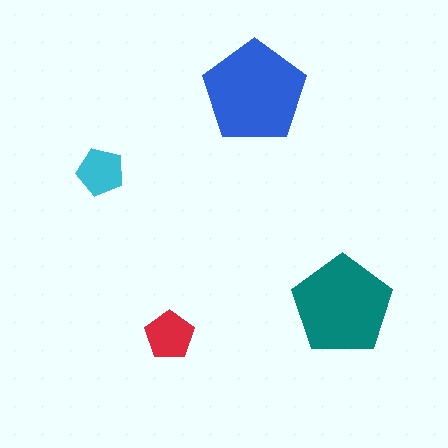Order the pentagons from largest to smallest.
the blue one, the teal one, the red one, the cyan one.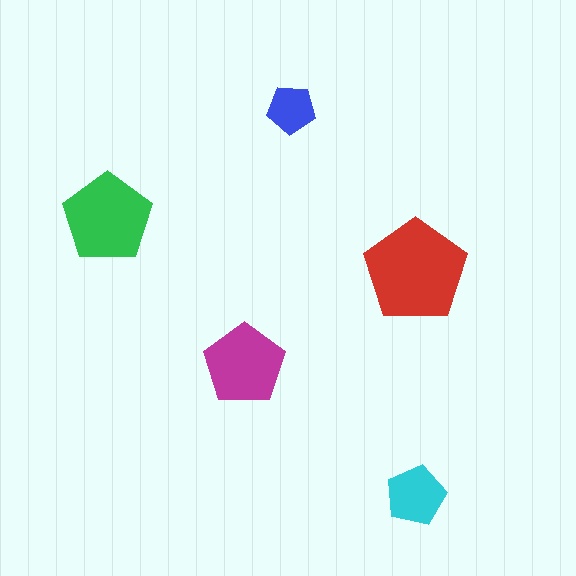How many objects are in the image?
There are 5 objects in the image.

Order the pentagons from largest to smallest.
the red one, the green one, the magenta one, the cyan one, the blue one.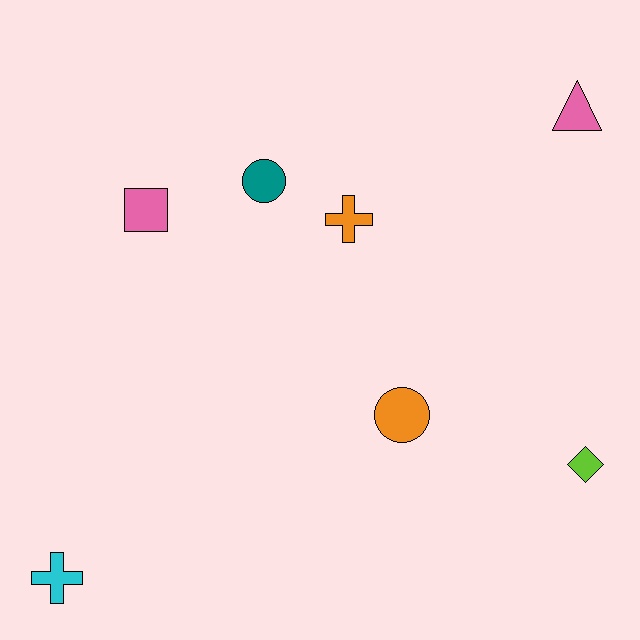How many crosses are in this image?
There are 2 crosses.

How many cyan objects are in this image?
There is 1 cyan object.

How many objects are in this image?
There are 7 objects.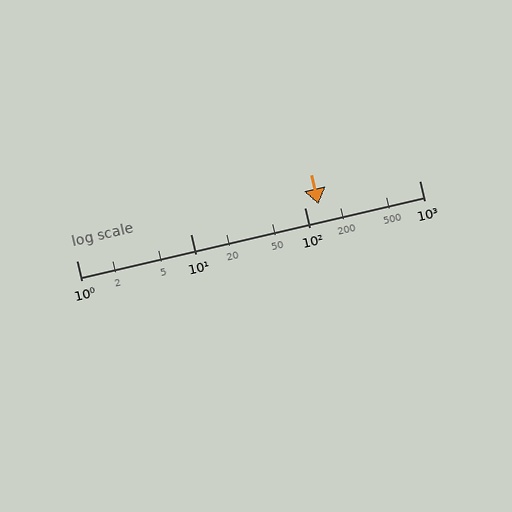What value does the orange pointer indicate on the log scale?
The pointer indicates approximately 130.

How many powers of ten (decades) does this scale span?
The scale spans 3 decades, from 1 to 1000.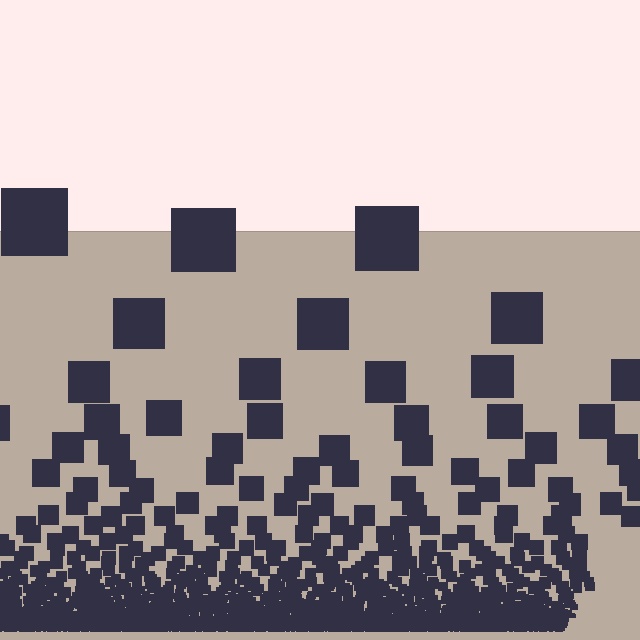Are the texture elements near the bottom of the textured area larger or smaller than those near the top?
Smaller. The gradient is inverted — elements near the bottom are smaller and denser.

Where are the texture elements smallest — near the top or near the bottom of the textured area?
Near the bottom.